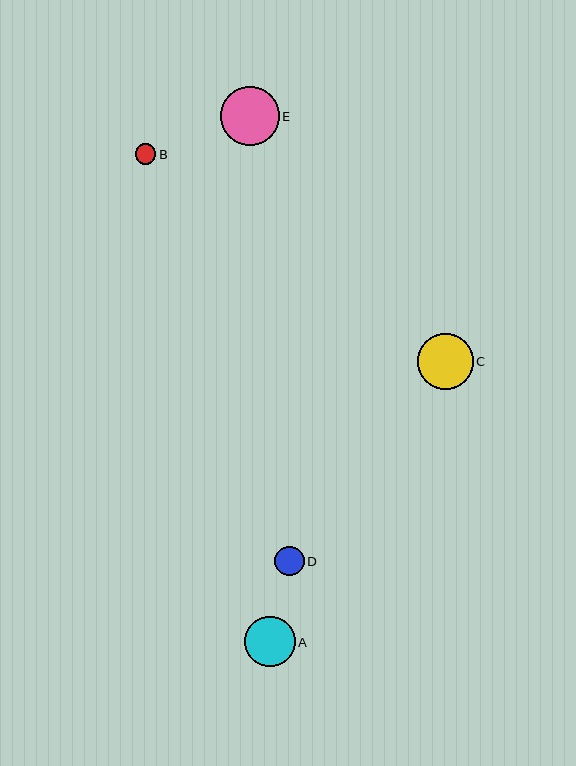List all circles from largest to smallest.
From largest to smallest: E, C, A, D, B.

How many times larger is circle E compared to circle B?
Circle E is approximately 2.8 times the size of circle B.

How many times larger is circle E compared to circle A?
Circle E is approximately 1.2 times the size of circle A.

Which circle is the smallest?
Circle B is the smallest with a size of approximately 21 pixels.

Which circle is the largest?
Circle E is the largest with a size of approximately 59 pixels.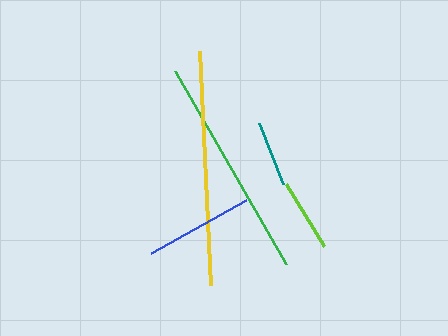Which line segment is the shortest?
The teal line is the shortest at approximately 66 pixels.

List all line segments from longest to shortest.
From longest to shortest: yellow, green, blue, lime, teal.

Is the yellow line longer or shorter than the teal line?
The yellow line is longer than the teal line.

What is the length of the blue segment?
The blue segment is approximately 109 pixels long.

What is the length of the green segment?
The green segment is approximately 222 pixels long.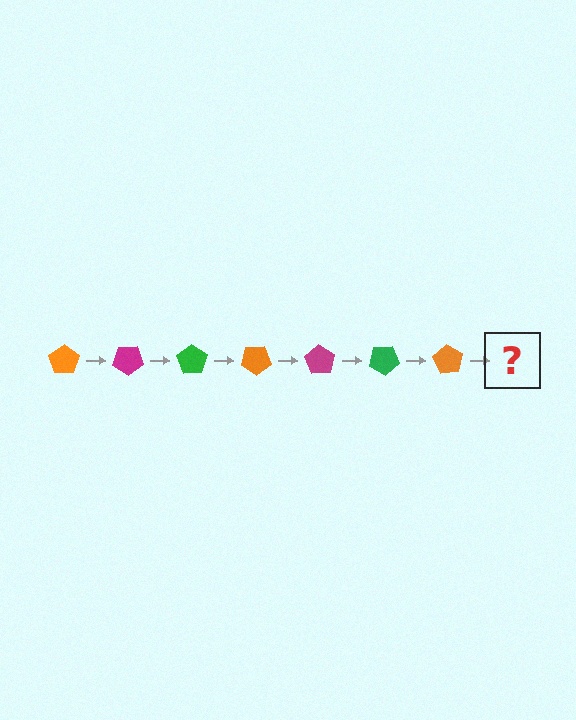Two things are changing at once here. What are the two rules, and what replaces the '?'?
The two rules are that it rotates 35 degrees each step and the color cycles through orange, magenta, and green. The '?' should be a magenta pentagon, rotated 245 degrees from the start.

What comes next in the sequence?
The next element should be a magenta pentagon, rotated 245 degrees from the start.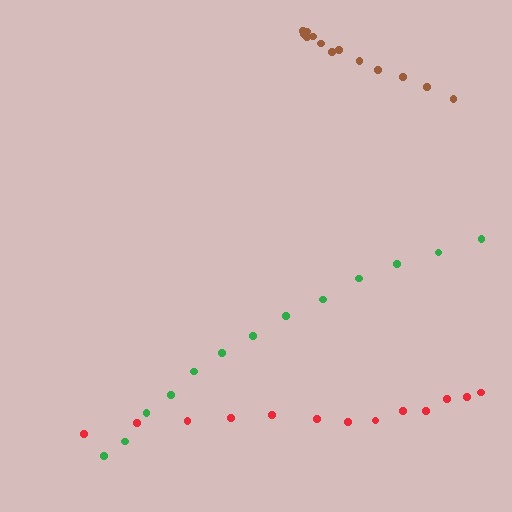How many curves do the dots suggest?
There are 3 distinct paths.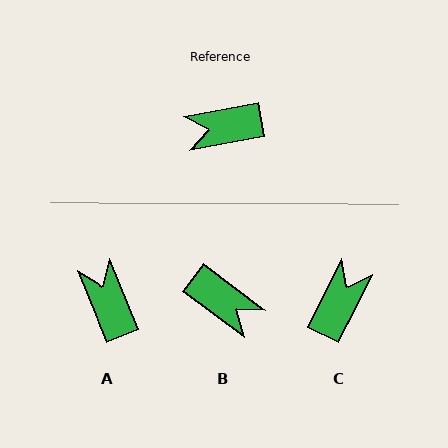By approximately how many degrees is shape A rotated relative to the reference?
Approximately 78 degrees clockwise.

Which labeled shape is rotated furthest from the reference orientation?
B, about 132 degrees away.